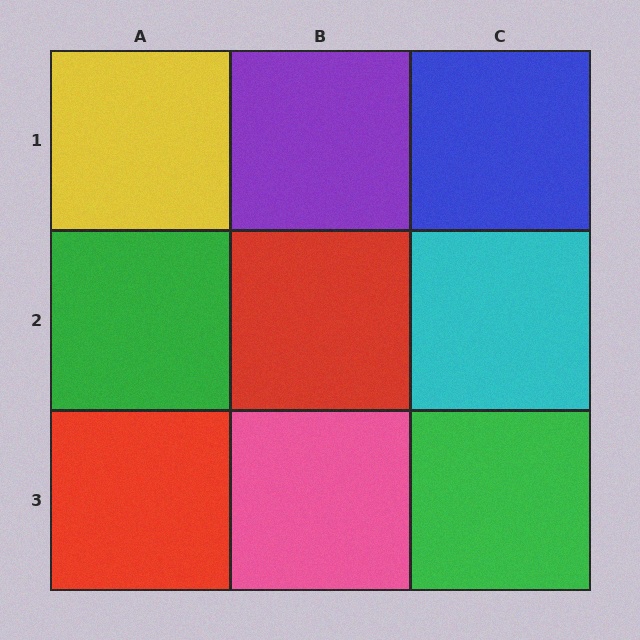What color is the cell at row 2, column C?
Cyan.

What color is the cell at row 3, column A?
Red.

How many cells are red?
2 cells are red.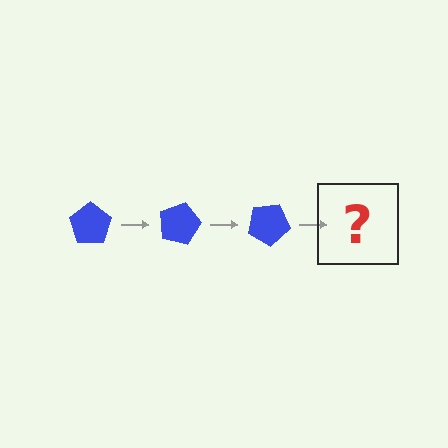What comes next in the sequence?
The next element should be a blue pentagon rotated 45 degrees.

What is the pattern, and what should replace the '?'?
The pattern is that the pentagon rotates 15 degrees each step. The '?' should be a blue pentagon rotated 45 degrees.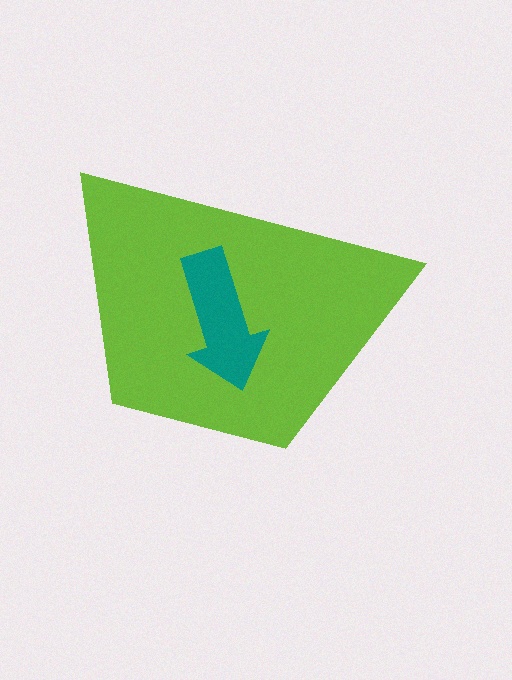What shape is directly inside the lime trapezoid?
The teal arrow.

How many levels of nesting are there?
2.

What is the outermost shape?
The lime trapezoid.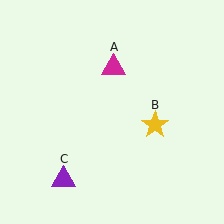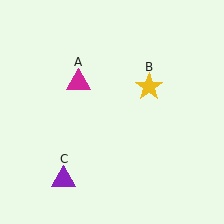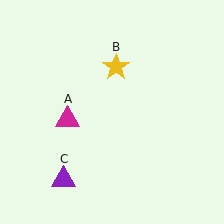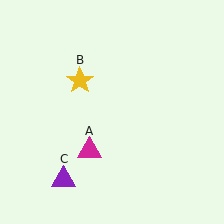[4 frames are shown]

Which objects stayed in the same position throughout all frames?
Purple triangle (object C) remained stationary.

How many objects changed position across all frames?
2 objects changed position: magenta triangle (object A), yellow star (object B).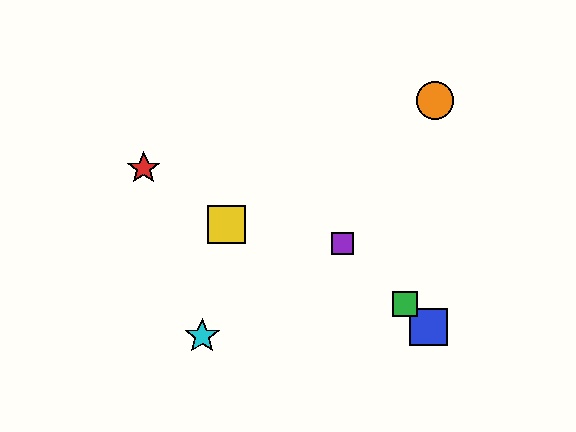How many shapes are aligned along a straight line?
3 shapes (the blue square, the green square, the purple square) are aligned along a straight line.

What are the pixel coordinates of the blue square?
The blue square is at (429, 327).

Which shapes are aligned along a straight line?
The blue square, the green square, the purple square are aligned along a straight line.